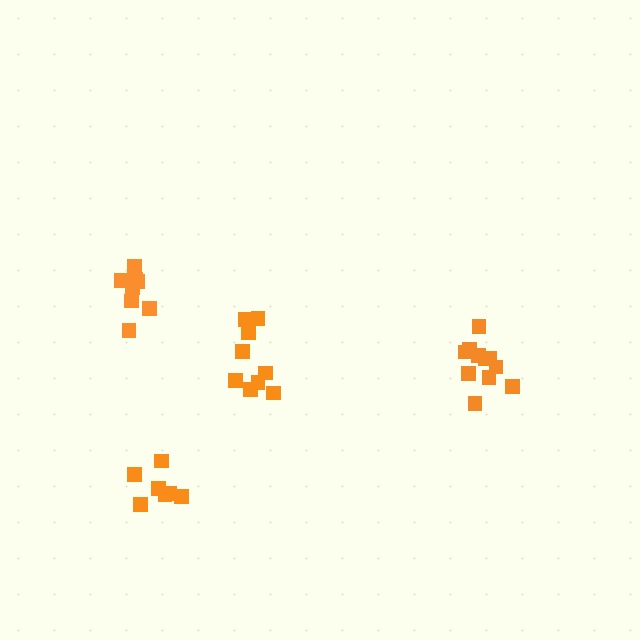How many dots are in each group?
Group 1: 11 dots, Group 2: 8 dots, Group 3: 7 dots, Group 4: 9 dots (35 total).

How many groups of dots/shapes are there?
There are 4 groups.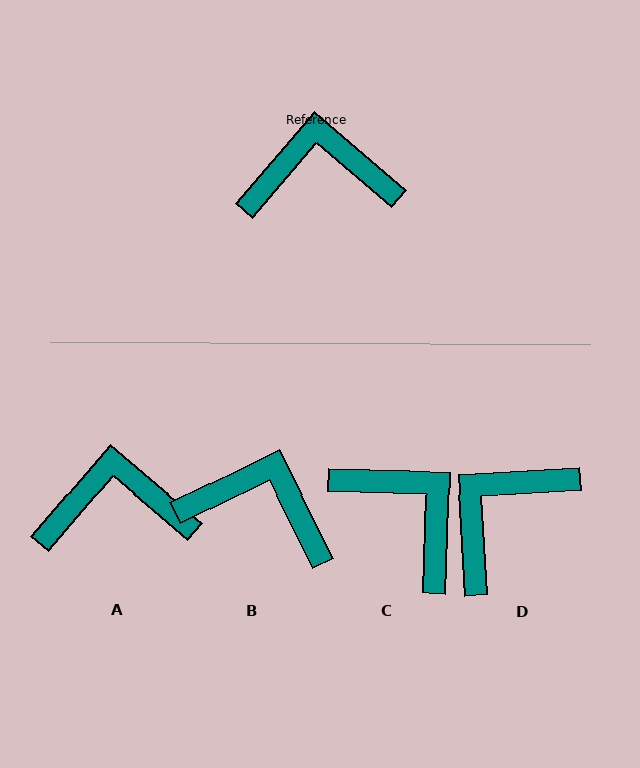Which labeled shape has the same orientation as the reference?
A.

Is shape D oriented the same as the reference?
No, it is off by about 44 degrees.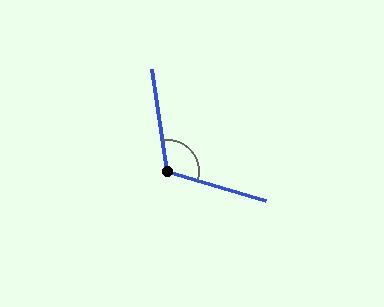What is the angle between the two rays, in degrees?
Approximately 115 degrees.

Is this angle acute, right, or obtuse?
It is obtuse.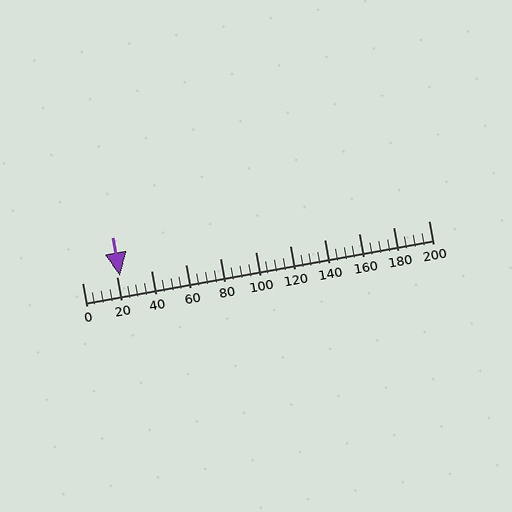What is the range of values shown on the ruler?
The ruler shows values from 0 to 200.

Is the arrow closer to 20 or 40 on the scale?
The arrow is closer to 20.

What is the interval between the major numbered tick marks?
The major tick marks are spaced 20 units apart.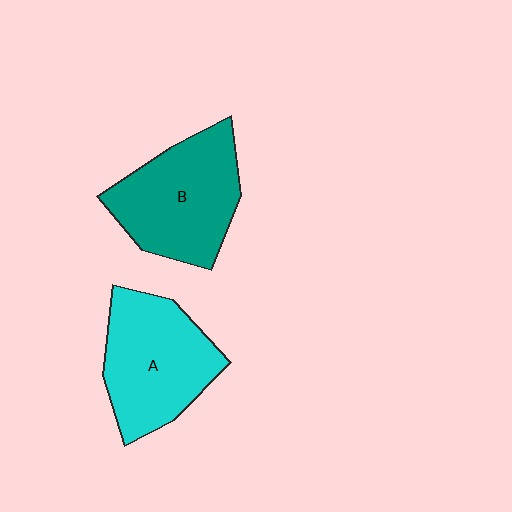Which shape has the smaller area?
Shape A (cyan).